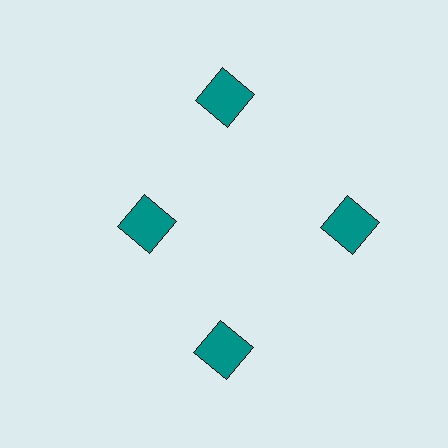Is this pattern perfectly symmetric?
No. The 4 teal squares are arranged in a ring, but one element near the 9 o'clock position is pulled inward toward the center, breaking the 4-fold rotational symmetry.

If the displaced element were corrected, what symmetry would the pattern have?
It would have 4-fold rotational symmetry — the pattern would map onto itself every 90 degrees.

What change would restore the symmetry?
The symmetry would be restored by moving it outward, back onto the ring so that all 4 squares sit at equal angles and equal distance from the center.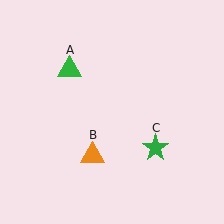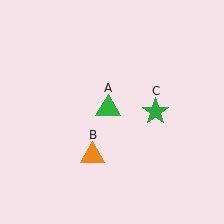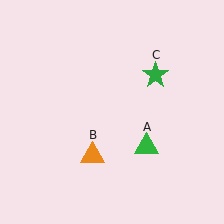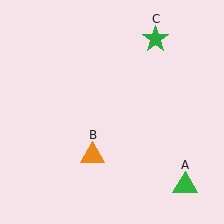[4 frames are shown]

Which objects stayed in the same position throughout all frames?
Orange triangle (object B) remained stationary.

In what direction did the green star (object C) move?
The green star (object C) moved up.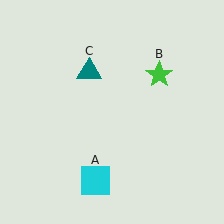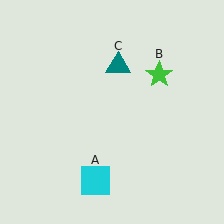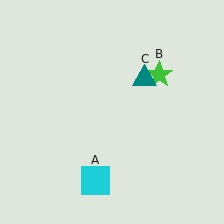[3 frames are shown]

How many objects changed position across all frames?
1 object changed position: teal triangle (object C).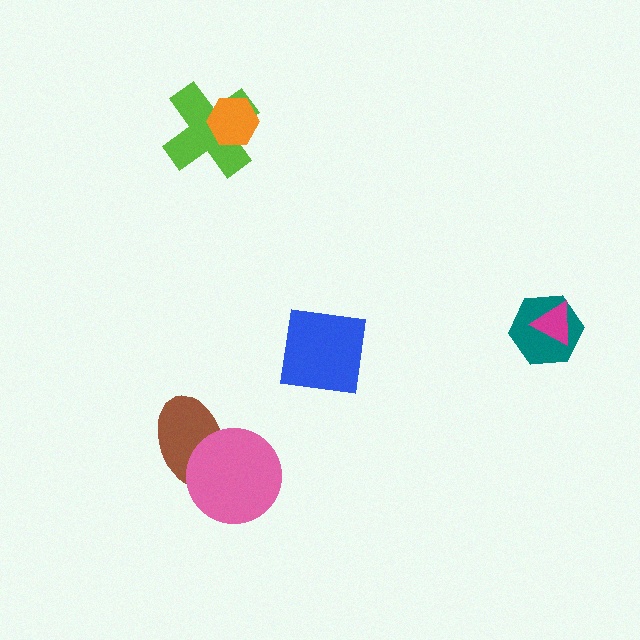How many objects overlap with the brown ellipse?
1 object overlaps with the brown ellipse.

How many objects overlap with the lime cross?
1 object overlaps with the lime cross.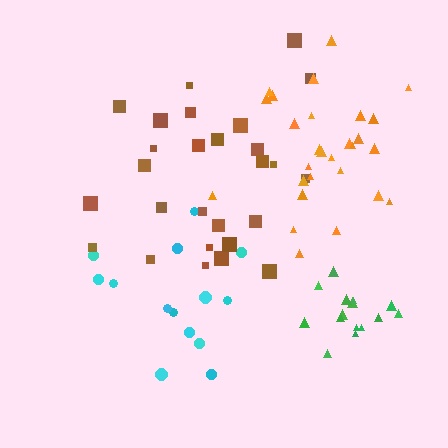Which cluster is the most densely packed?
Green.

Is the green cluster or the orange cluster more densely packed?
Green.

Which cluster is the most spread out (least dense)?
Cyan.